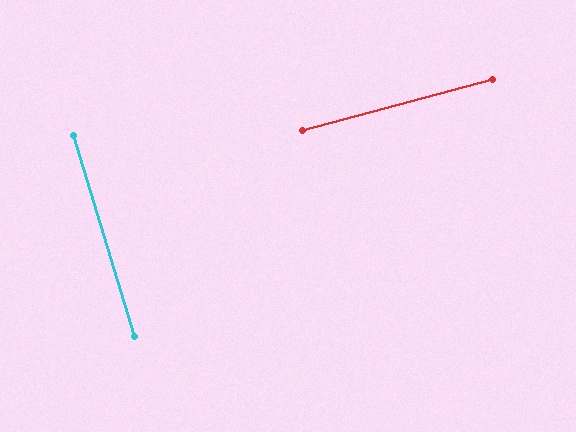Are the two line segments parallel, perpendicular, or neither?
Perpendicular — they meet at approximately 88°.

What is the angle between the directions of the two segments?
Approximately 88 degrees.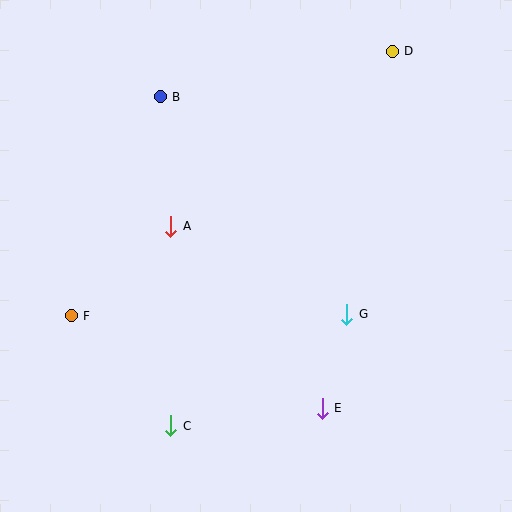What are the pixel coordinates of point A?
Point A is at (171, 226).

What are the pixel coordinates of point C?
Point C is at (171, 426).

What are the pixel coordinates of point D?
Point D is at (392, 51).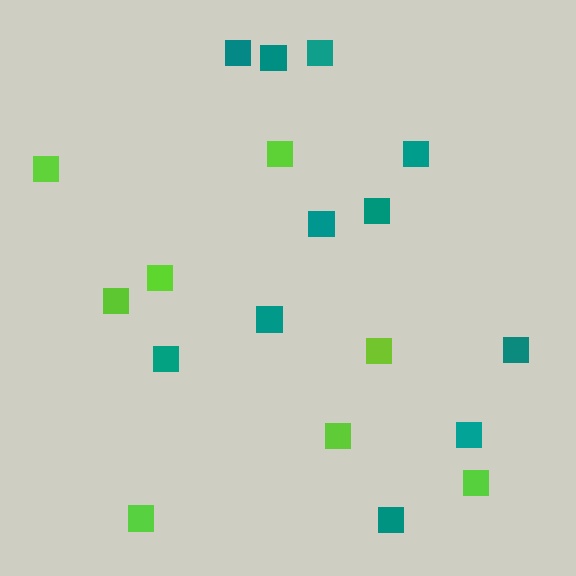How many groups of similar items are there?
There are 2 groups: one group of lime squares (8) and one group of teal squares (11).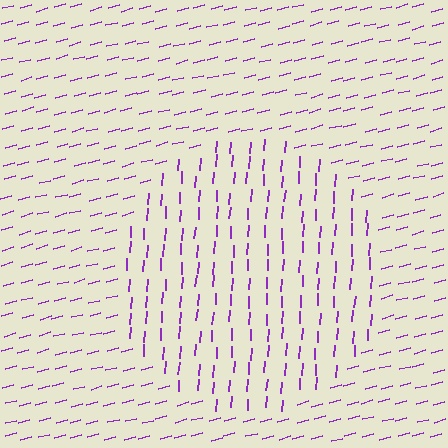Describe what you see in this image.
The image is filled with small purple line segments. A circle region in the image has lines oriented differently from the surrounding lines, creating a visible texture boundary.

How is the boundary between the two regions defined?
The boundary is defined purely by a change in line orientation (approximately 72 degrees difference). All lines are the same color and thickness.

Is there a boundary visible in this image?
Yes, there is a texture boundary formed by a change in line orientation.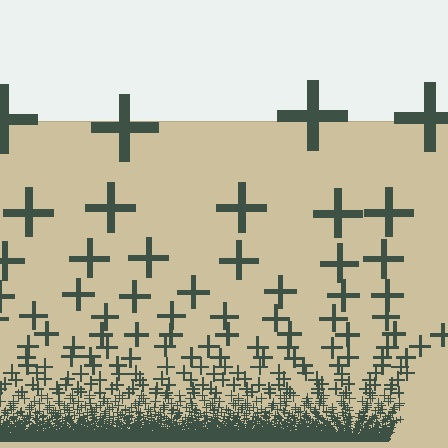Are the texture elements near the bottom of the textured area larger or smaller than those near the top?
Smaller. The gradient is inverted — elements near the bottom are smaller and denser.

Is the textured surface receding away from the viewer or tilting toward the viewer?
The surface appears to tilt toward the viewer. Texture elements get larger and sparser toward the top.